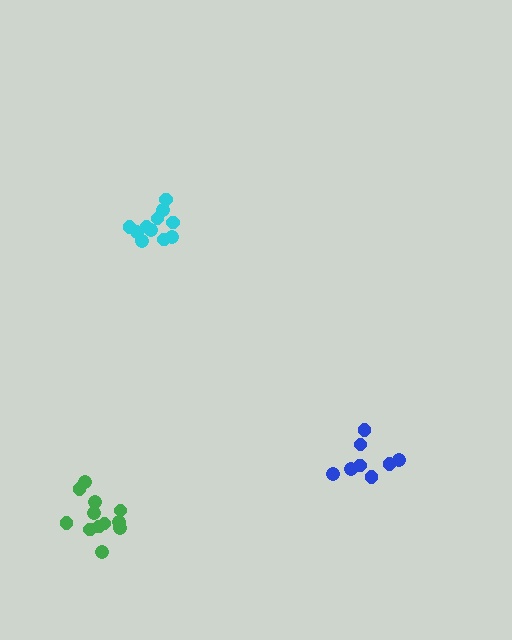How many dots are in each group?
Group 1: 11 dots, Group 2: 8 dots, Group 3: 12 dots (31 total).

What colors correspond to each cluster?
The clusters are colored: cyan, blue, green.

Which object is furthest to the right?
The blue cluster is rightmost.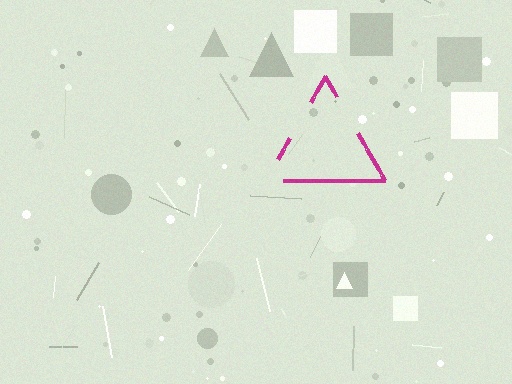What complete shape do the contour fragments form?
The contour fragments form a triangle.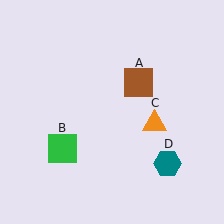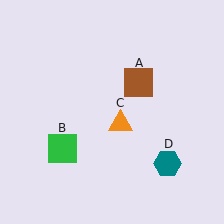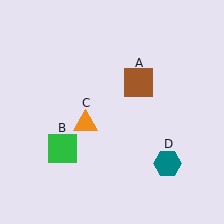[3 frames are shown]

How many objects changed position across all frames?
1 object changed position: orange triangle (object C).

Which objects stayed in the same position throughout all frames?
Brown square (object A) and green square (object B) and teal hexagon (object D) remained stationary.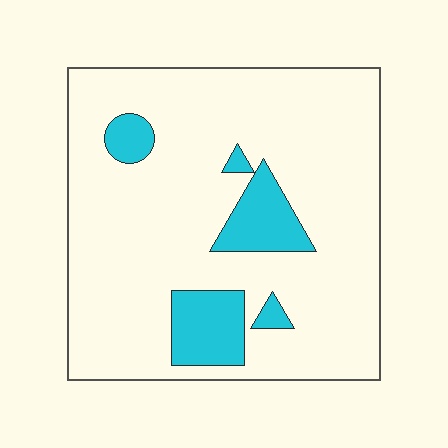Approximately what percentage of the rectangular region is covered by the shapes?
Approximately 15%.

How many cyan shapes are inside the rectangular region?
5.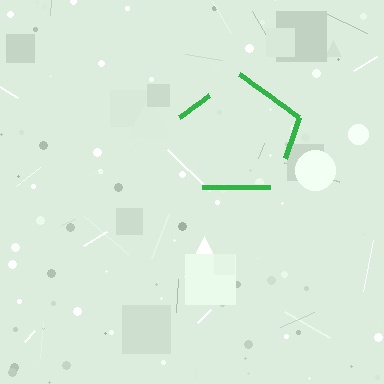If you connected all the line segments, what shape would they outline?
They would outline a pentagon.